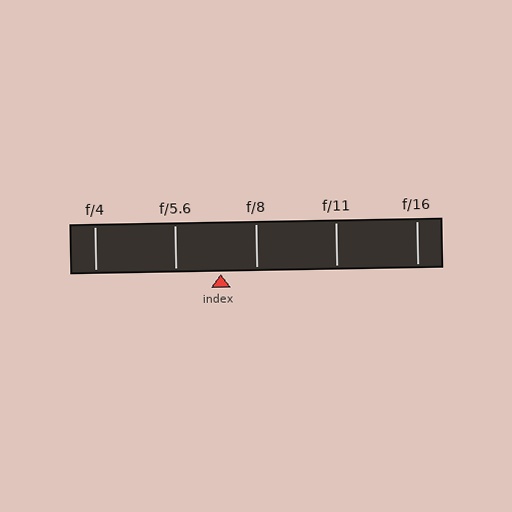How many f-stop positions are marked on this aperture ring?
There are 5 f-stop positions marked.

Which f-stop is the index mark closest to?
The index mark is closest to f/8.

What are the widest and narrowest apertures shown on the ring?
The widest aperture shown is f/4 and the narrowest is f/16.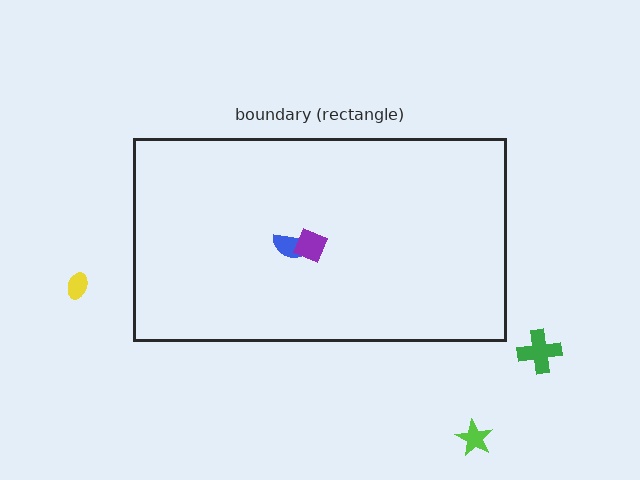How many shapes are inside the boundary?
2 inside, 3 outside.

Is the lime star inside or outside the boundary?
Outside.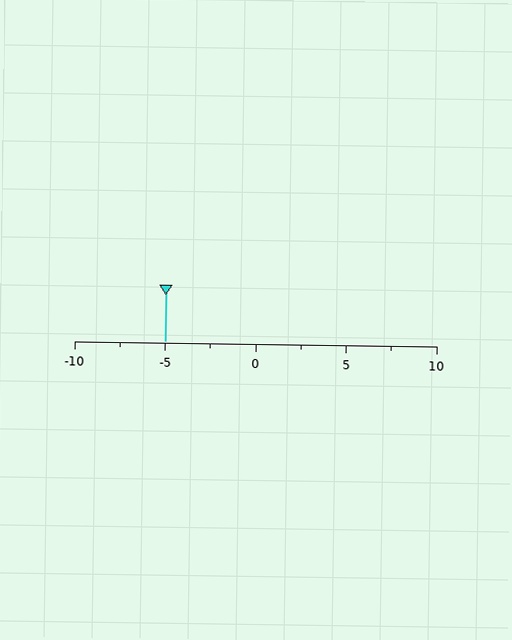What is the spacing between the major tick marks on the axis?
The major ticks are spaced 5 apart.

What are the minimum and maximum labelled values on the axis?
The axis runs from -10 to 10.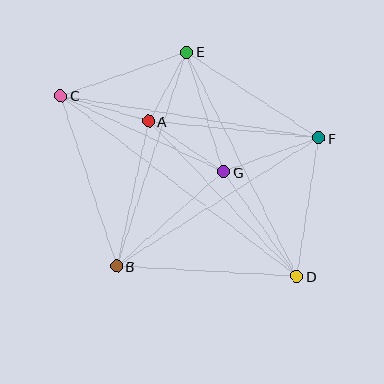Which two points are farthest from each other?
Points C and D are farthest from each other.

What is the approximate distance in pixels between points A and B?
The distance between A and B is approximately 149 pixels.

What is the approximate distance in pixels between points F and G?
The distance between F and G is approximately 101 pixels.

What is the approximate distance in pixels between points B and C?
The distance between B and C is approximately 179 pixels.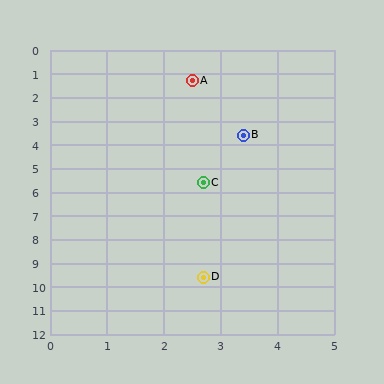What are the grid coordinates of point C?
Point C is at approximately (2.7, 5.6).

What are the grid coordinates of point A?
Point A is at approximately (2.5, 1.3).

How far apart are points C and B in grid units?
Points C and B are about 2.1 grid units apart.